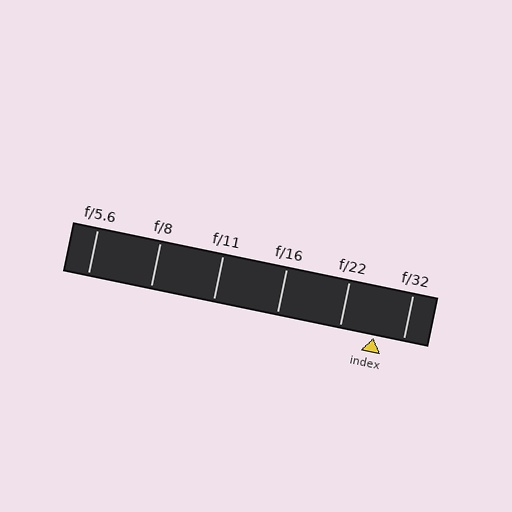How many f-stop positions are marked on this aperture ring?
There are 6 f-stop positions marked.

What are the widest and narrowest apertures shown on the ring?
The widest aperture shown is f/5.6 and the narrowest is f/32.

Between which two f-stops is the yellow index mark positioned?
The index mark is between f/22 and f/32.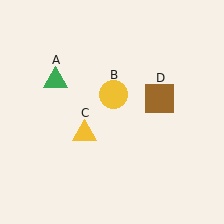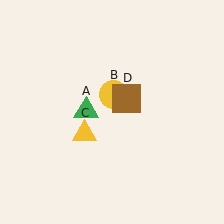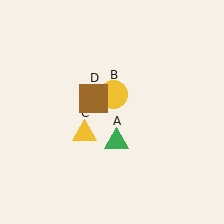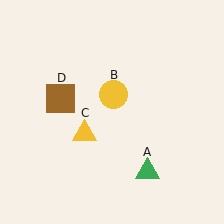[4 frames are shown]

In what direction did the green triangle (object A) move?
The green triangle (object A) moved down and to the right.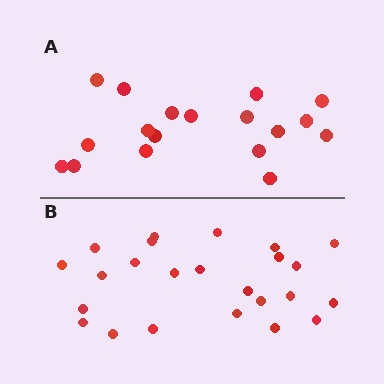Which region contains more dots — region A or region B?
Region B (the bottom region) has more dots.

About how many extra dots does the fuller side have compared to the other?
Region B has about 6 more dots than region A.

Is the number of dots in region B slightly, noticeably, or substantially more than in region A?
Region B has noticeably more, but not dramatically so. The ratio is roughly 1.3 to 1.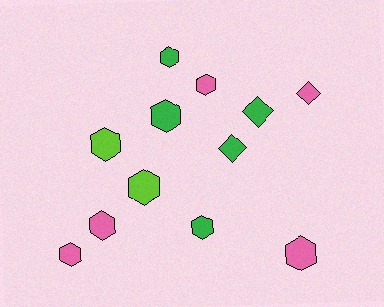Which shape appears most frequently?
Hexagon, with 9 objects.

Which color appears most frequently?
Green, with 5 objects.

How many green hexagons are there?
There are 3 green hexagons.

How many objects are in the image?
There are 12 objects.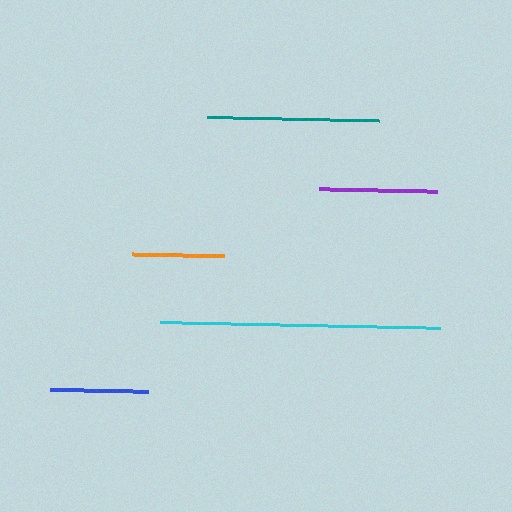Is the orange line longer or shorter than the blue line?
The blue line is longer than the orange line.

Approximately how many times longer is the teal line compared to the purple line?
The teal line is approximately 1.5 times the length of the purple line.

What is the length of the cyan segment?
The cyan segment is approximately 279 pixels long.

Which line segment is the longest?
The cyan line is the longest at approximately 279 pixels.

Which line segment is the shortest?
The orange line is the shortest at approximately 92 pixels.